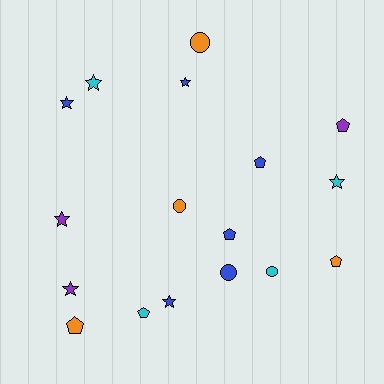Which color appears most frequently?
Blue, with 6 objects.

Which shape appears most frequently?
Star, with 7 objects.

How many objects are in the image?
There are 17 objects.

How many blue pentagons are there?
There are 2 blue pentagons.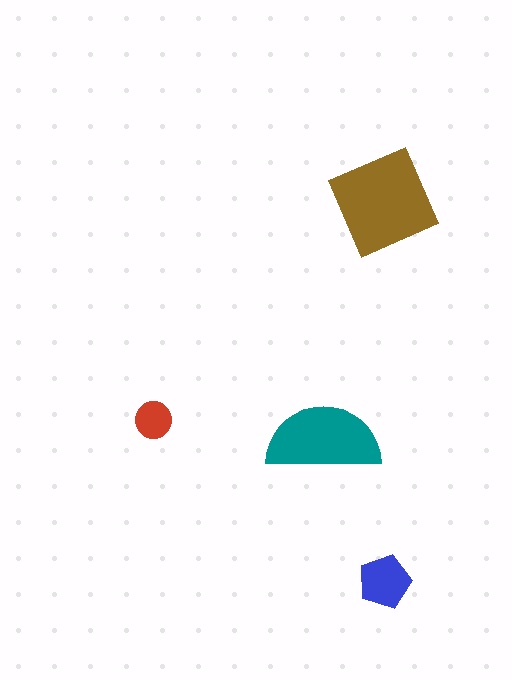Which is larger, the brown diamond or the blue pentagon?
The brown diamond.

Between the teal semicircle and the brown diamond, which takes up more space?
The brown diamond.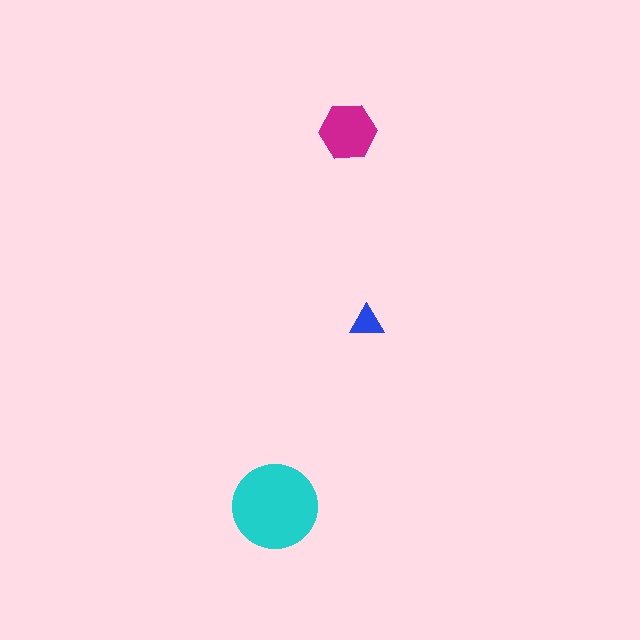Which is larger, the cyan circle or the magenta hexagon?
The cyan circle.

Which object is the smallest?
The blue triangle.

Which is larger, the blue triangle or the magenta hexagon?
The magenta hexagon.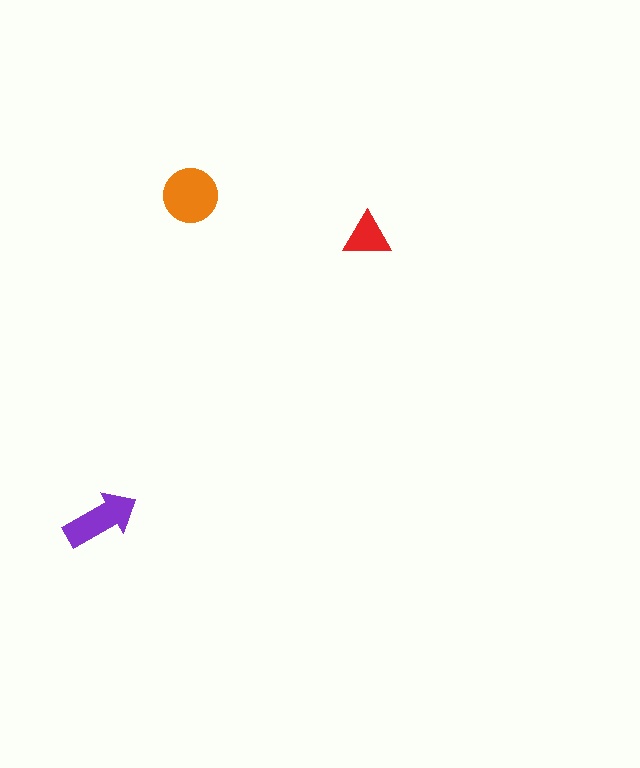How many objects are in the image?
There are 3 objects in the image.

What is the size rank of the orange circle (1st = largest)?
1st.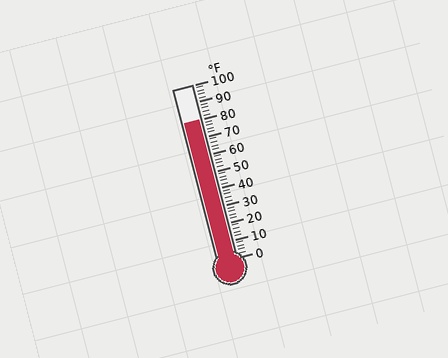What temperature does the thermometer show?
The thermometer shows approximately 80°F.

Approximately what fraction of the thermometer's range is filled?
The thermometer is filled to approximately 80% of its range.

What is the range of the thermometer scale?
The thermometer scale ranges from 0°F to 100°F.